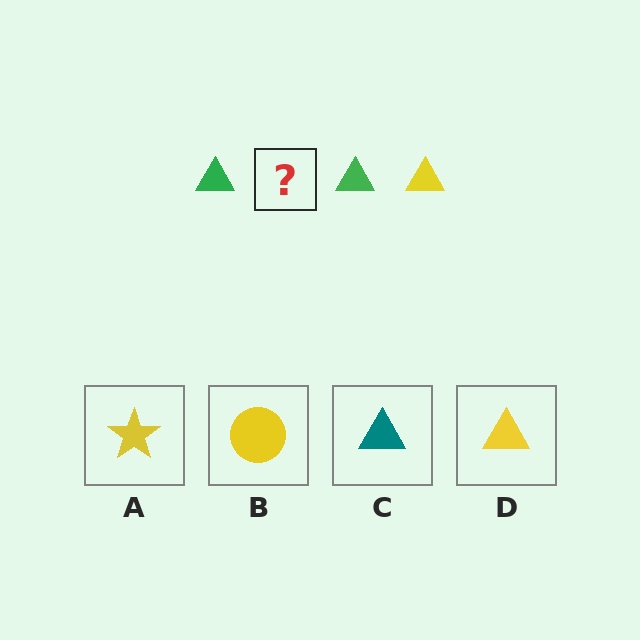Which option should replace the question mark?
Option D.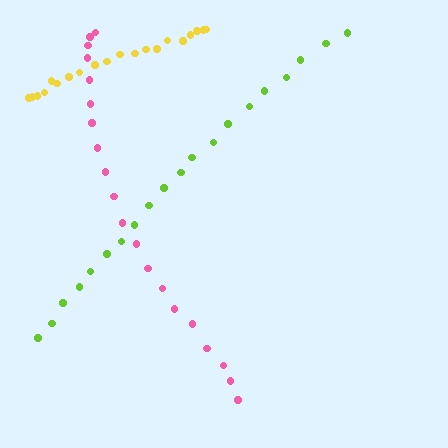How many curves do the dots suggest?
There are 3 distinct paths.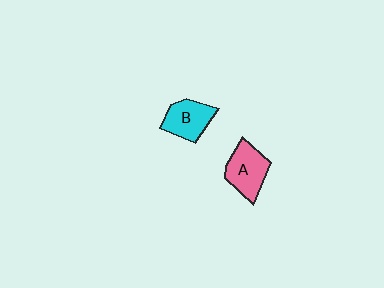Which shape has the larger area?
Shape A (pink).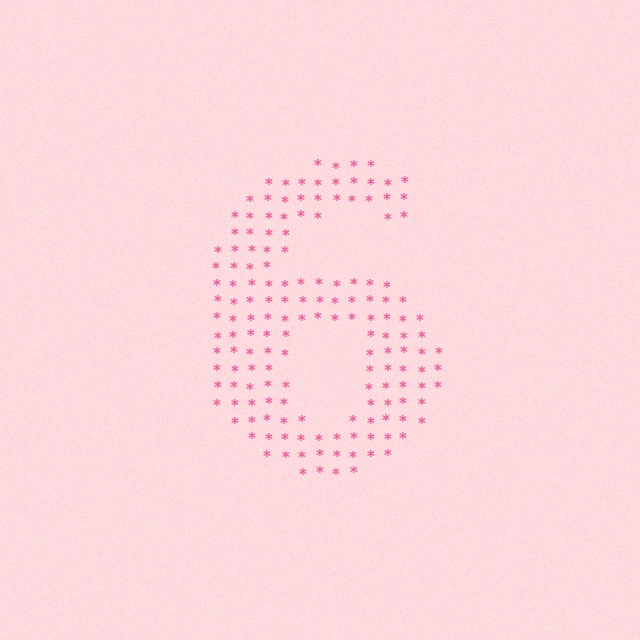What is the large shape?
The large shape is the digit 6.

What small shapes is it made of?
It is made of small asterisks.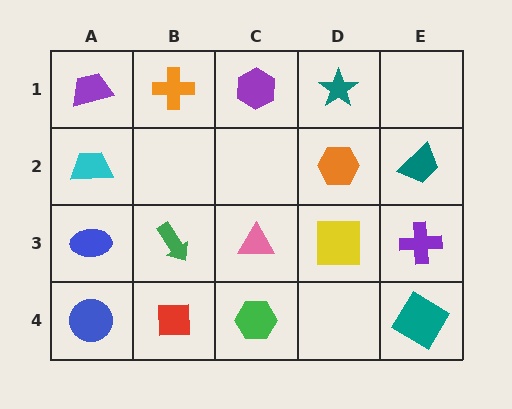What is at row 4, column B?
A red square.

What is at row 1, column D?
A teal star.